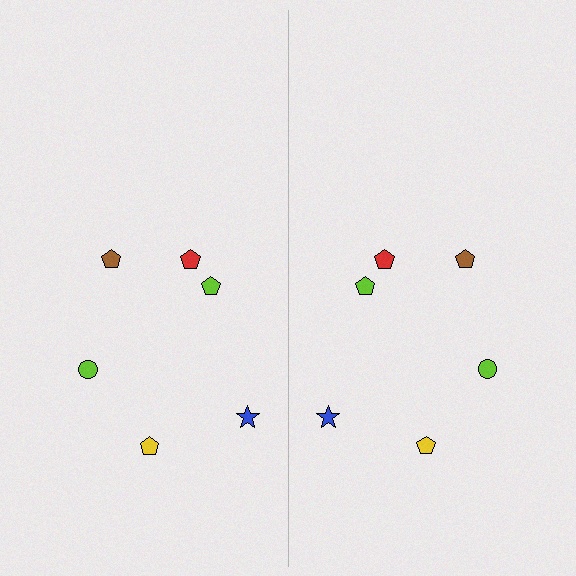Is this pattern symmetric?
Yes, this pattern has bilateral (reflection) symmetry.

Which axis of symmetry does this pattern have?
The pattern has a vertical axis of symmetry running through the center of the image.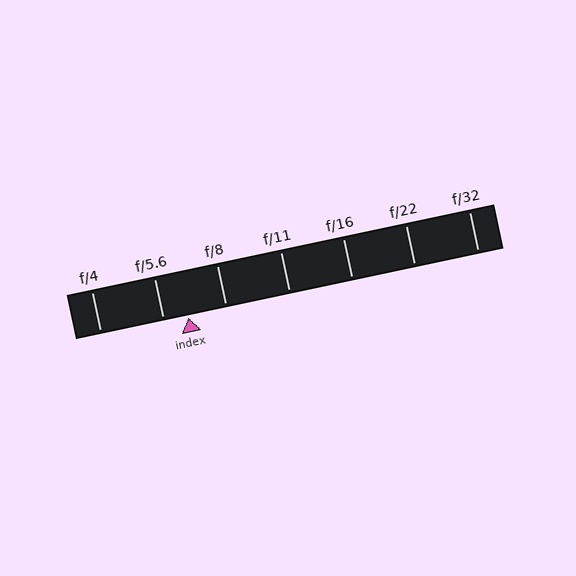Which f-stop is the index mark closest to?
The index mark is closest to f/5.6.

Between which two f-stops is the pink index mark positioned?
The index mark is between f/5.6 and f/8.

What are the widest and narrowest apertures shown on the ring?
The widest aperture shown is f/4 and the narrowest is f/32.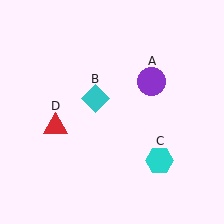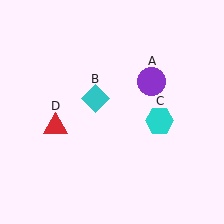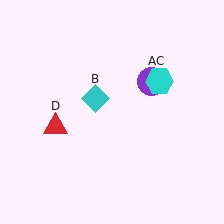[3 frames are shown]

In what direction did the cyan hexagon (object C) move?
The cyan hexagon (object C) moved up.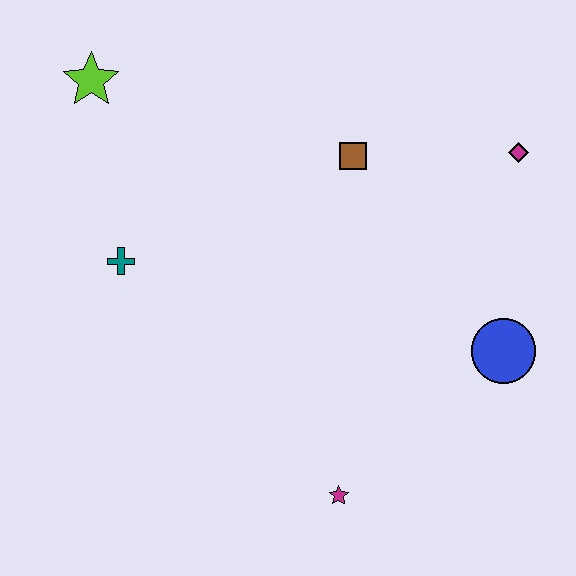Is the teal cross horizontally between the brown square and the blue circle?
No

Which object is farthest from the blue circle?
The lime star is farthest from the blue circle.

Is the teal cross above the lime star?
No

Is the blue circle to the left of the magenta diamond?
Yes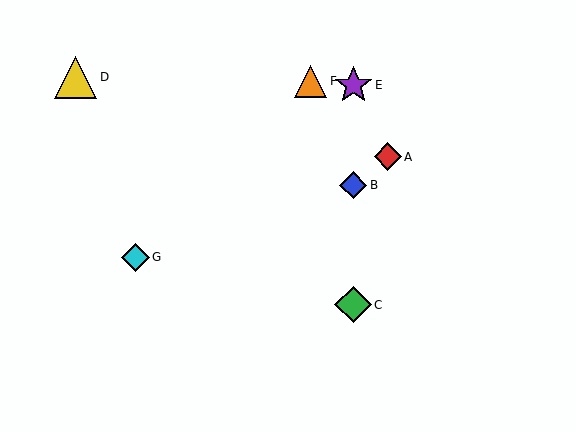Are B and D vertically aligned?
No, B is at x≈353 and D is at x≈76.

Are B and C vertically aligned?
Yes, both are at x≈353.